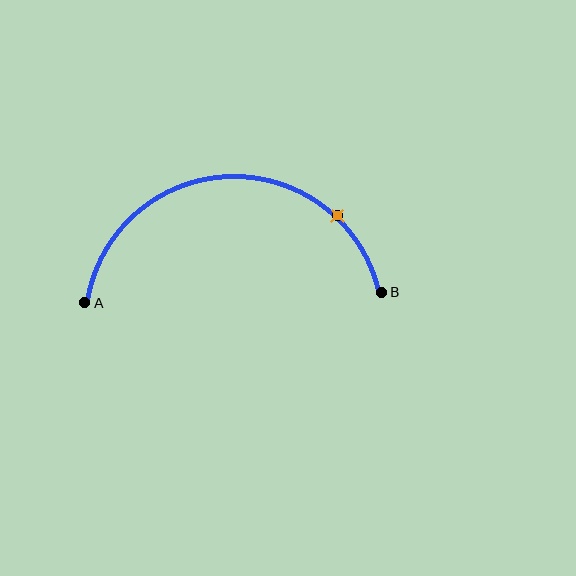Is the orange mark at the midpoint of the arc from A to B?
No. The orange mark lies on the arc but is closer to endpoint B. The arc midpoint would be at the point on the curve equidistant along the arc from both A and B.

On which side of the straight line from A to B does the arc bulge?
The arc bulges above the straight line connecting A and B.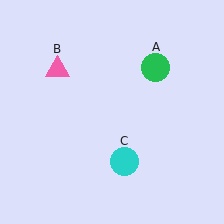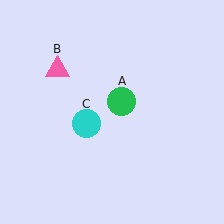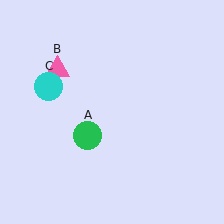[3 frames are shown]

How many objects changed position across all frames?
2 objects changed position: green circle (object A), cyan circle (object C).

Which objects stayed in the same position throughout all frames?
Pink triangle (object B) remained stationary.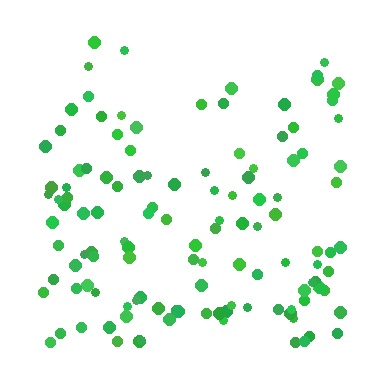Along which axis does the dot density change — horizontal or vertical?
Vertical.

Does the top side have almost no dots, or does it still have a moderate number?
Still a moderate number, just noticeably fewer than the bottom.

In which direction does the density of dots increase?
From top to bottom, with the bottom side densest.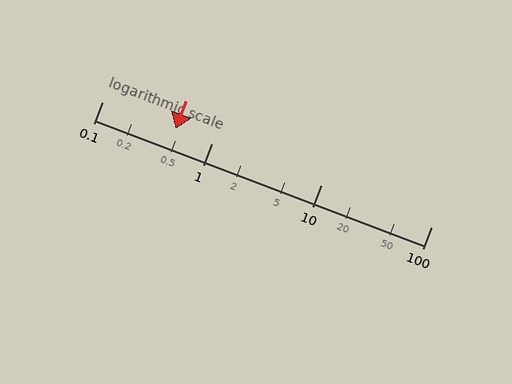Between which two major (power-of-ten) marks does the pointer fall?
The pointer is between 0.1 and 1.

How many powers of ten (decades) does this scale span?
The scale spans 3 decades, from 0.1 to 100.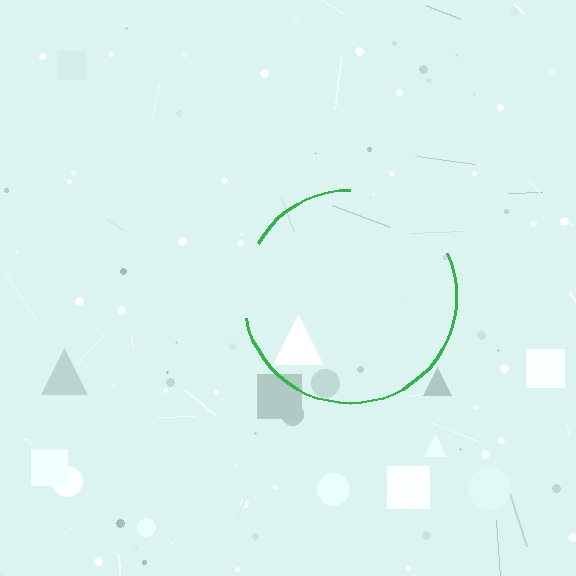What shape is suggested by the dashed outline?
The dashed outline suggests a circle.